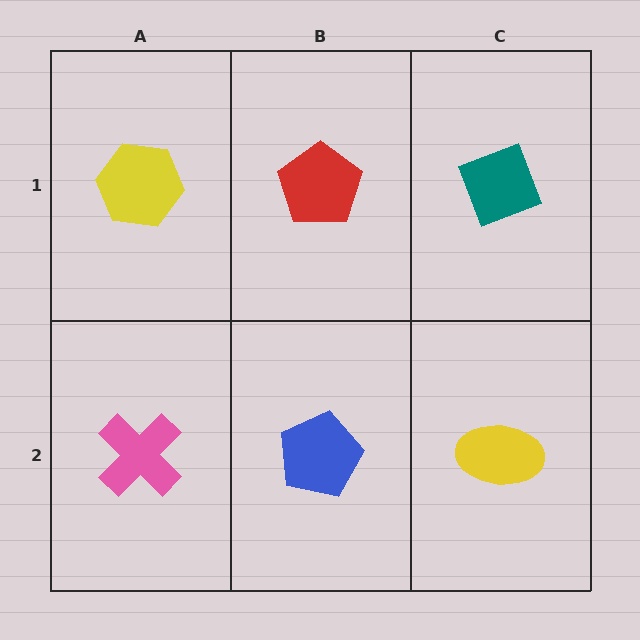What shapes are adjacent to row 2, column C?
A teal diamond (row 1, column C), a blue pentagon (row 2, column B).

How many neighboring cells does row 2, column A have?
2.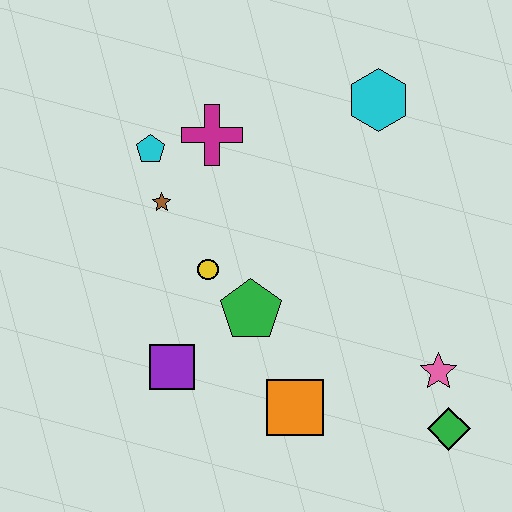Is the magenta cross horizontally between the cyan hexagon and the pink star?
No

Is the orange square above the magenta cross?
No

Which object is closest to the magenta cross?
The cyan pentagon is closest to the magenta cross.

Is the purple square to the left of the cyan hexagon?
Yes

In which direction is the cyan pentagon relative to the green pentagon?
The cyan pentagon is above the green pentagon.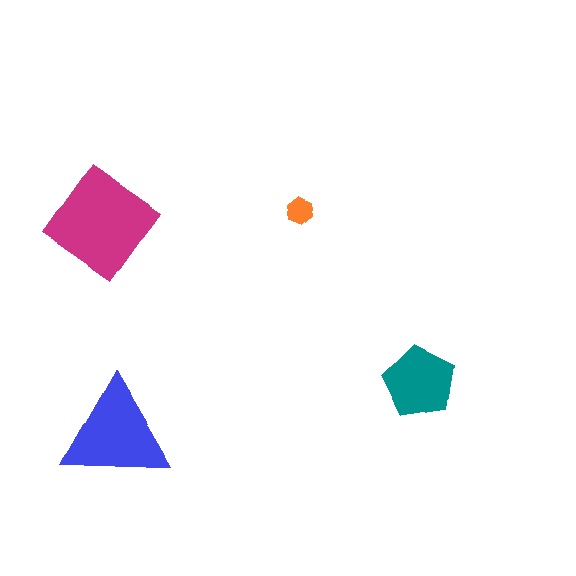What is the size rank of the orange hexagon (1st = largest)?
4th.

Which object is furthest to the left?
The magenta diamond is leftmost.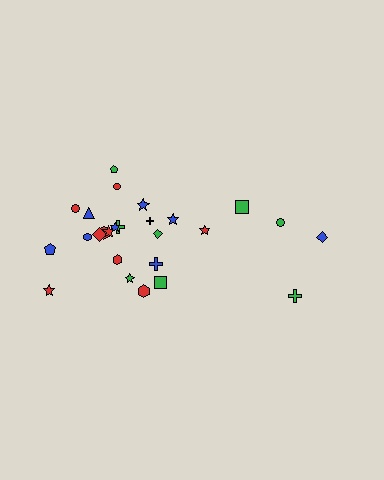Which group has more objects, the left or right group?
The left group.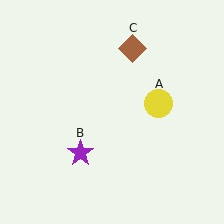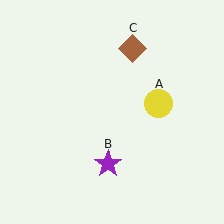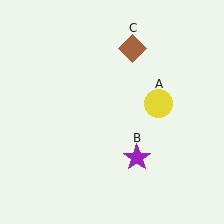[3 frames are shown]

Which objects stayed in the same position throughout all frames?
Yellow circle (object A) and brown diamond (object C) remained stationary.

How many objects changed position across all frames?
1 object changed position: purple star (object B).